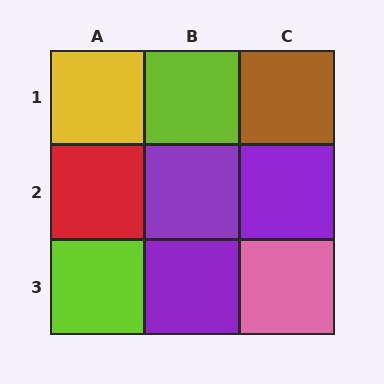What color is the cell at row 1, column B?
Lime.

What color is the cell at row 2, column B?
Purple.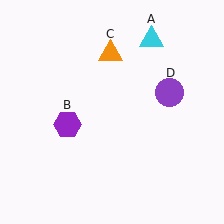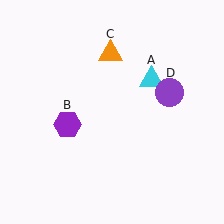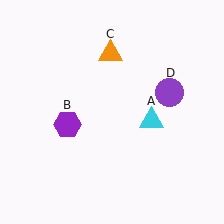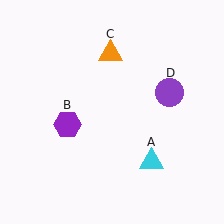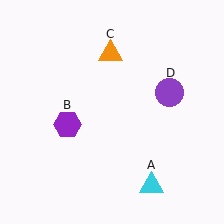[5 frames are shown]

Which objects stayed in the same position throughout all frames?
Purple hexagon (object B) and orange triangle (object C) and purple circle (object D) remained stationary.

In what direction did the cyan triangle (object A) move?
The cyan triangle (object A) moved down.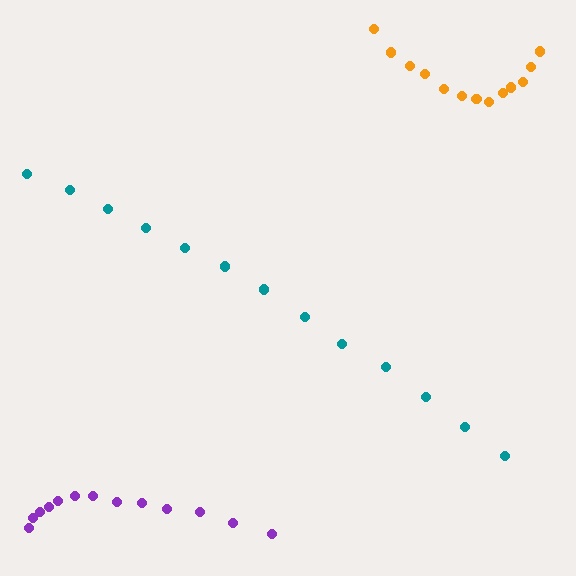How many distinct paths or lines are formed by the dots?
There are 3 distinct paths.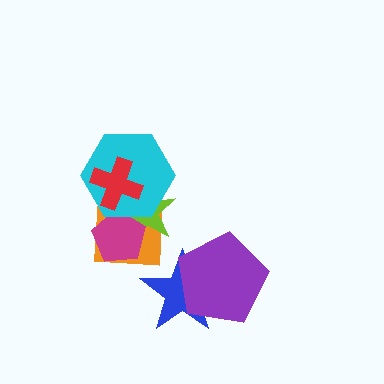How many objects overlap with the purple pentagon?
1 object overlaps with the purple pentagon.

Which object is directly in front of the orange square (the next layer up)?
The lime star is directly in front of the orange square.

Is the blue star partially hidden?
Yes, it is partially covered by another shape.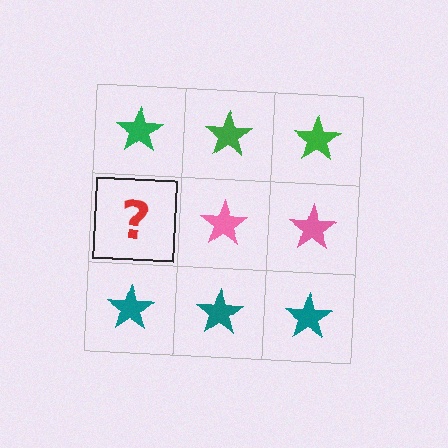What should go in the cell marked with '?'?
The missing cell should contain a pink star.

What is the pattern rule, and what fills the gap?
The rule is that each row has a consistent color. The gap should be filled with a pink star.